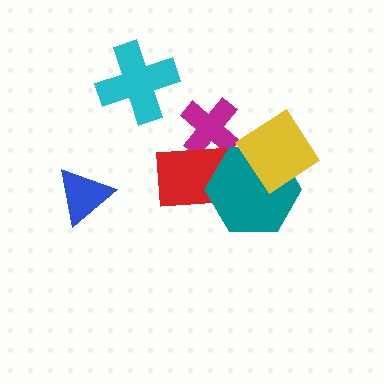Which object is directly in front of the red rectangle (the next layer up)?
The teal hexagon is directly in front of the red rectangle.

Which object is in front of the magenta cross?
The red rectangle is in front of the magenta cross.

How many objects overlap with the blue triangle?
0 objects overlap with the blue triangle.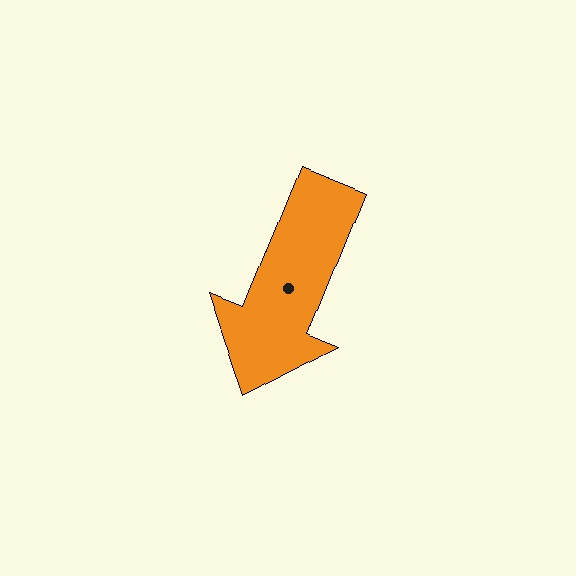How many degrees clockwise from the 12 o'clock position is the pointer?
Approximately 202 degrees.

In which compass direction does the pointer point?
South.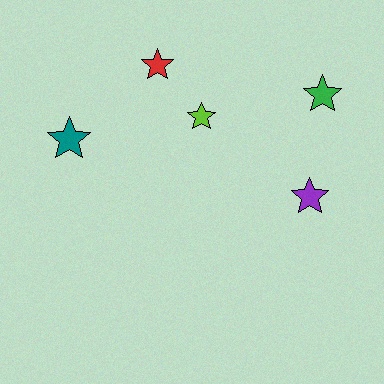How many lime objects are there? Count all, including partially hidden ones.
There is 1 lime object.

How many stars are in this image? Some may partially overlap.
There are 5 stars.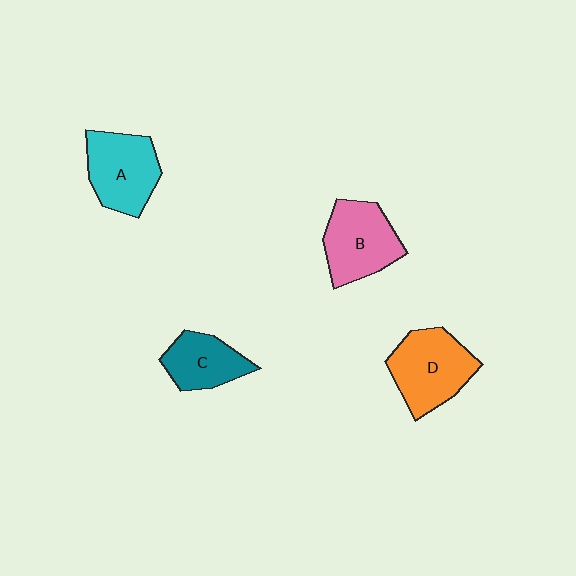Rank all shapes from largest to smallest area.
From largest to smallest: D (orange), B (pink), A (cyan), C (teal).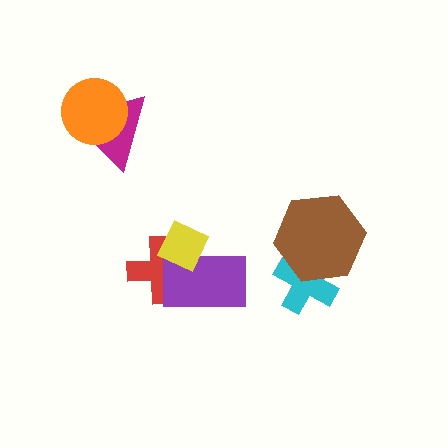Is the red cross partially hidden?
Yes, it is partially covered by another shape.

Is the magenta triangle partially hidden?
Yes, it is partially covered by another shape.